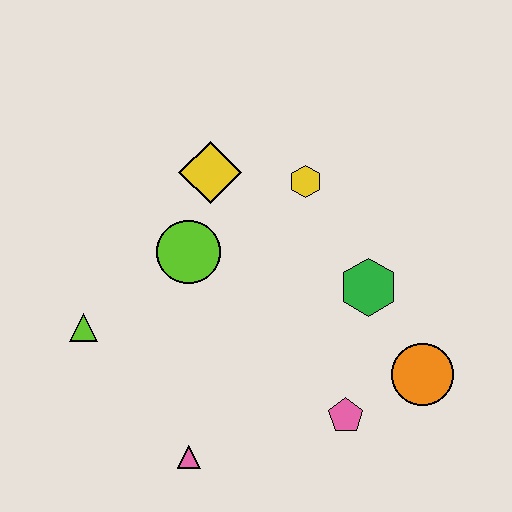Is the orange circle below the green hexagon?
Yes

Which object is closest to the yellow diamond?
The lime circle is closest to the yellow diamond.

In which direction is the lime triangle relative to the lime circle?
The lime triangle is to the left of the lime circle.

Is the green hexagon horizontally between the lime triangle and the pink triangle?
No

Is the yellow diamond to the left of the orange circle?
Yes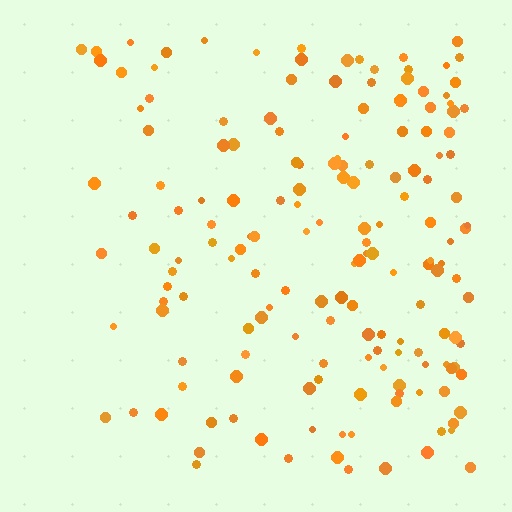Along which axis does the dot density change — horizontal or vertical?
Horizontal.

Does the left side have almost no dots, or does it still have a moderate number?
Still a moderate number, just noticeably fewer than the right.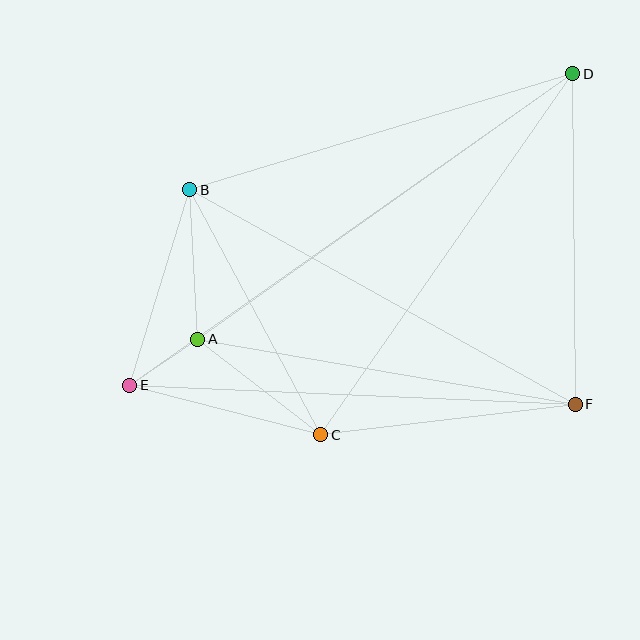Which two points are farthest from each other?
Points D and E are farthest from each other.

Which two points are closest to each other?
Points A and E are closest to each other.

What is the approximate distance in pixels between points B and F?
The distance between B and F is approximately 441 pixels.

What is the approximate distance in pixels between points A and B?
The distance between A and B is approximately 150 pixels.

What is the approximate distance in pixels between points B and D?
The distance between B and D is approximately 400 pixels.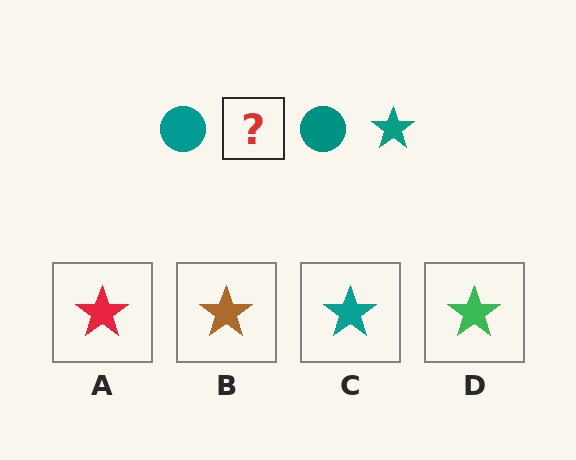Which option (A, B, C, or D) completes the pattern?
C.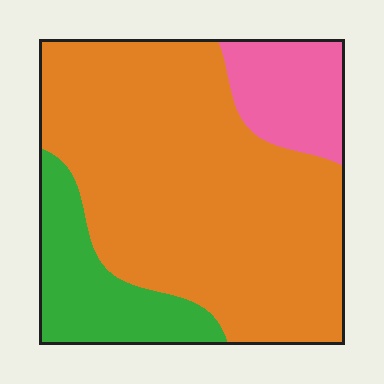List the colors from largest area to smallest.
From largest to smallest: orange, green, pink.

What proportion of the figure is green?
Green covers roughly 15% of the figure.